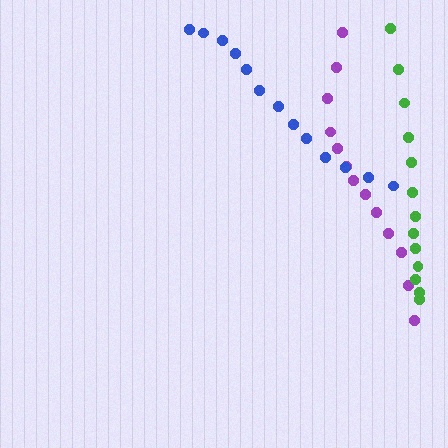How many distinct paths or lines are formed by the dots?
There are 3 distinct paths.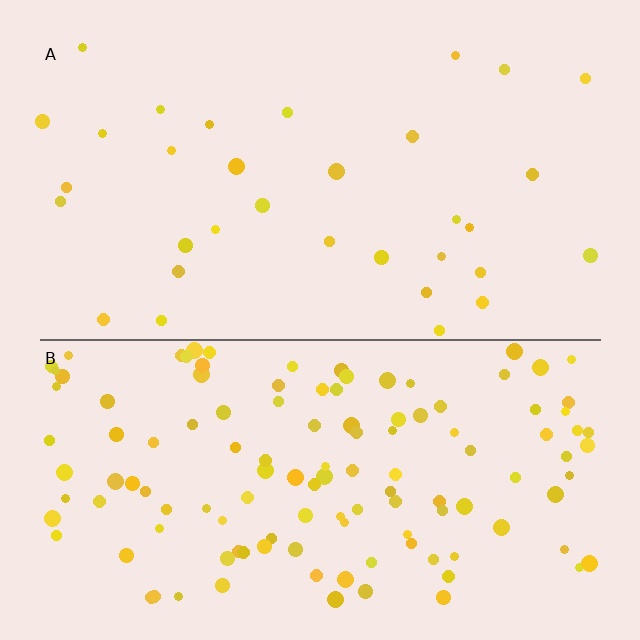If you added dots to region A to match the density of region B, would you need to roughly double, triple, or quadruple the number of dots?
Approximately quadruple.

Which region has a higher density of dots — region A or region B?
B (the bottom).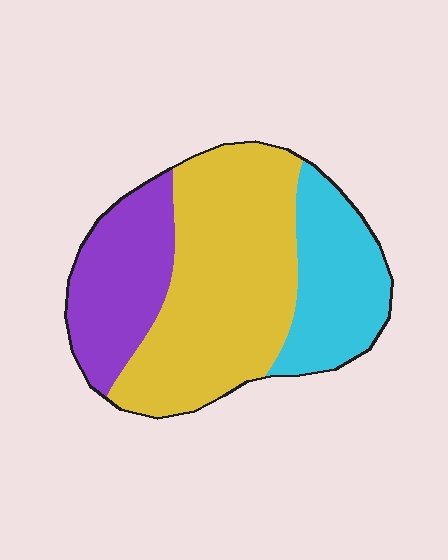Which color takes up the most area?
Yellow, at roughly 50%.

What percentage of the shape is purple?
Purple covers 24% of the shape.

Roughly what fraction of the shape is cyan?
Cyan takes up about one quarter (1/4) of the shape.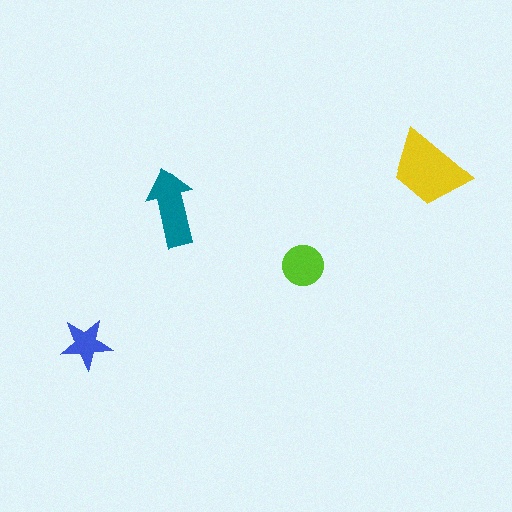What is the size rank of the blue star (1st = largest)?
4th.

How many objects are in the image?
There are 4 objects in the image.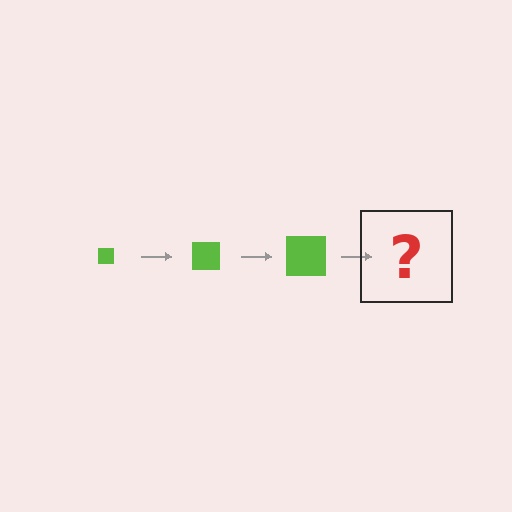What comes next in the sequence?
The next element should be a lime square, larger than the previous one.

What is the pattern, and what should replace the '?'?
The pattern is that the square gets progressively larger each step. The '?' should be a lime square, larger than the previous one.